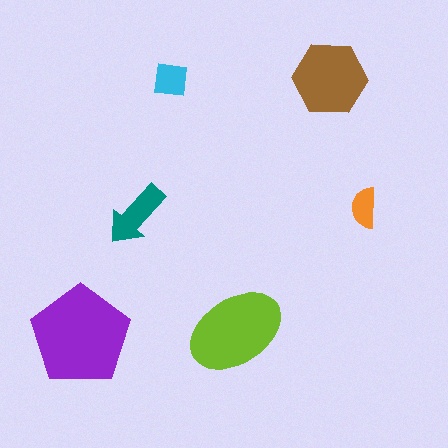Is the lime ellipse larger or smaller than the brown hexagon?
Larger.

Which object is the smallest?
The orange semicircle.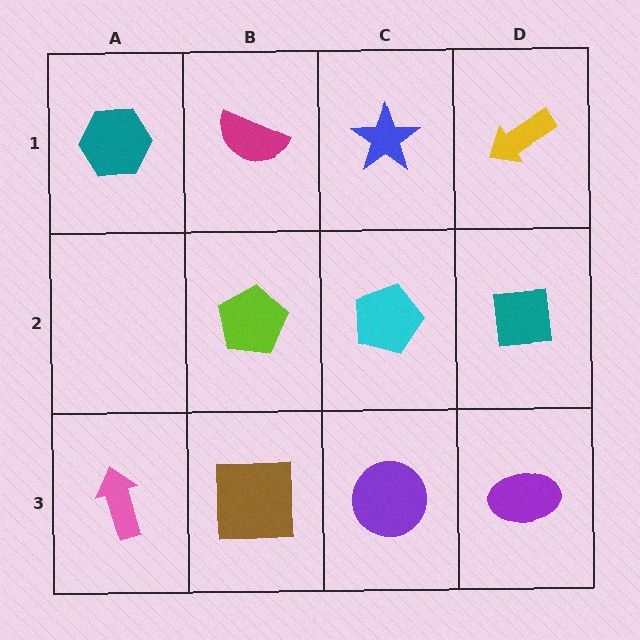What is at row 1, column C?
A blue star.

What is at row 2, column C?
A cyan pentagon.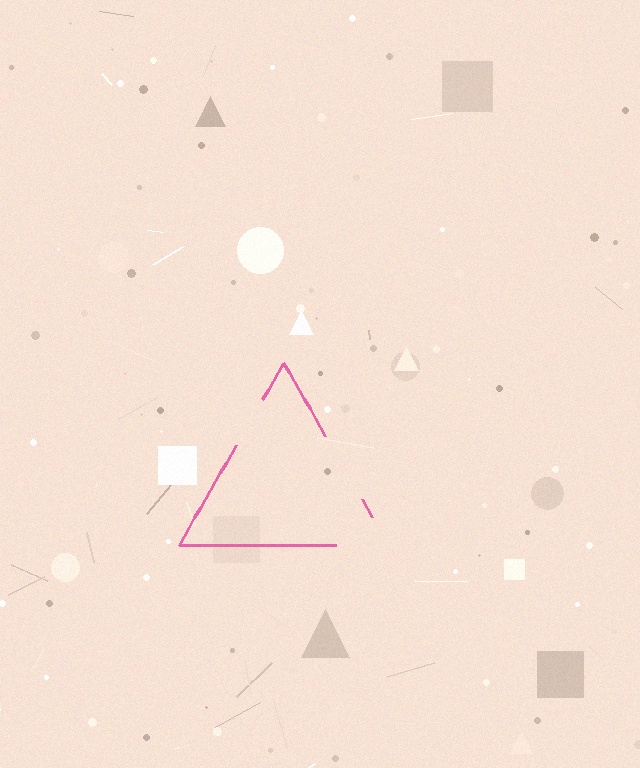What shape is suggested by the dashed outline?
The dashed outline suggests a triangle.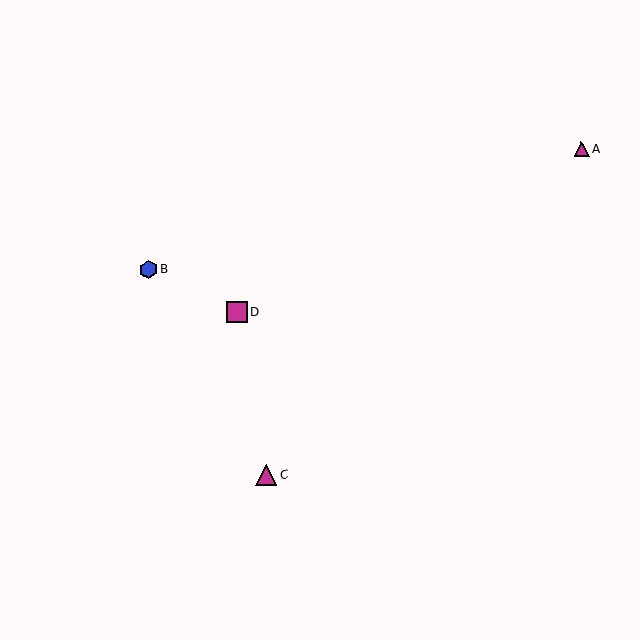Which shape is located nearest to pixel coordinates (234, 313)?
The magenta square (labeled D) at (237, 312) is nearest to that location.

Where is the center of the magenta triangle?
The center of the magenta triangle is at (266, 475).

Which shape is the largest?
The magenta triangle (labeled C) is the largest.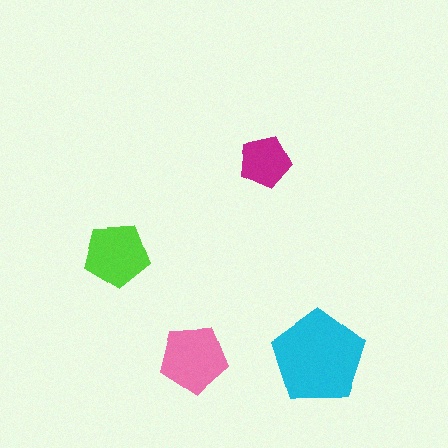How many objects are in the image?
There are 4 objects in the image.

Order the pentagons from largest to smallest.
the cyan one, the pink one, the lime one, the magenta one.